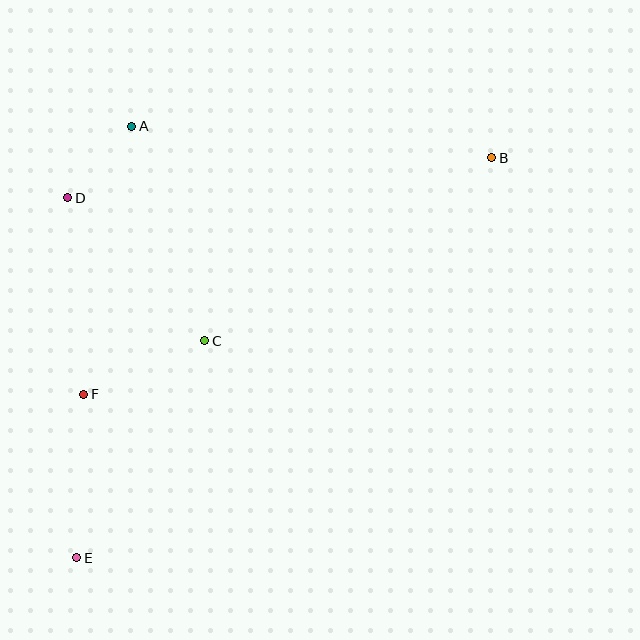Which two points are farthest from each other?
Points B and E are farthest from each other.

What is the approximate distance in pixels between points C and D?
The distance between C and D is approximately 198 pixels.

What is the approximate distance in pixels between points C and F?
The distance between C and F is approximately 132 pixels.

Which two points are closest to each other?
Points A and D are closest to each other.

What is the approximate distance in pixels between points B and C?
The distance between B and C is approximately 340 pixels.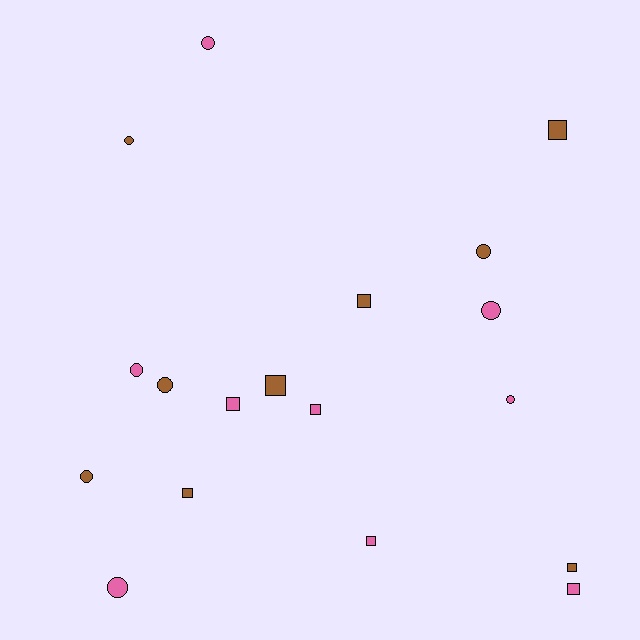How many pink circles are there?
There are 5 pink circles.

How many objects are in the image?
There are 18 objects.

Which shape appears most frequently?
Square, with 9 objects.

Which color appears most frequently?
Pink, with 9 objects.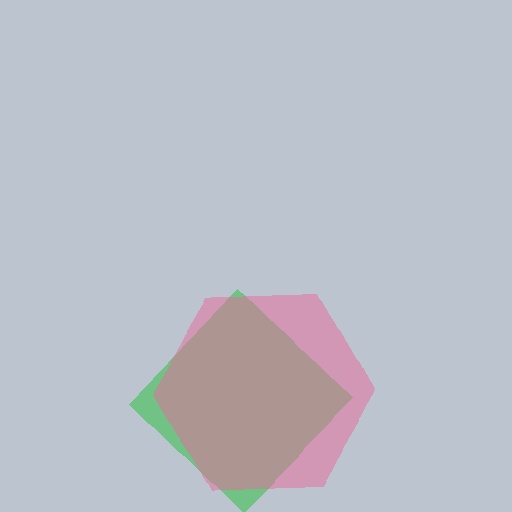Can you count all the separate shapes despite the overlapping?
Yes, there are 2 separate shapes.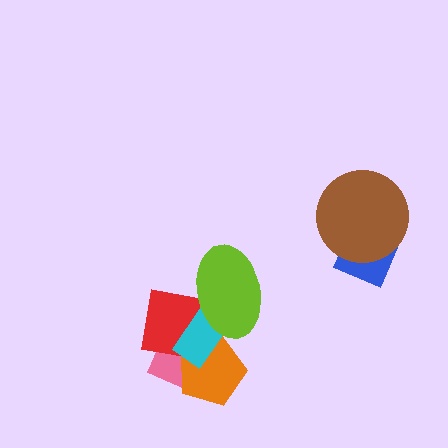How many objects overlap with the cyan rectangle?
4 objects overlap with the cyan rectangle.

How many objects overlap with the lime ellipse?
2 objects overlap with the lime ellipse.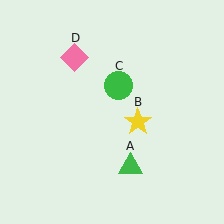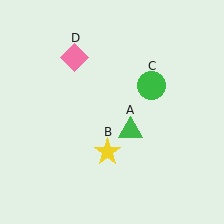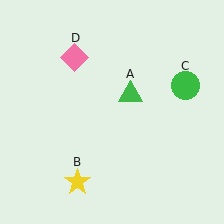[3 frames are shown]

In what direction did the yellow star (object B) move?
The yellow star (object B) moved down and to the left.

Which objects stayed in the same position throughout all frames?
Pink diamond (object D) remained stationary.